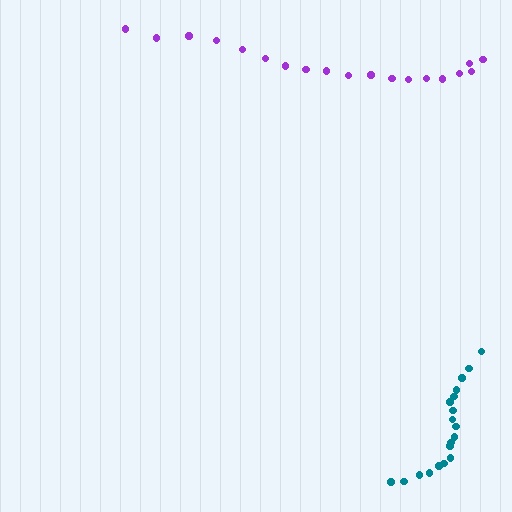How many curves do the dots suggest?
There are 2 distinct paths.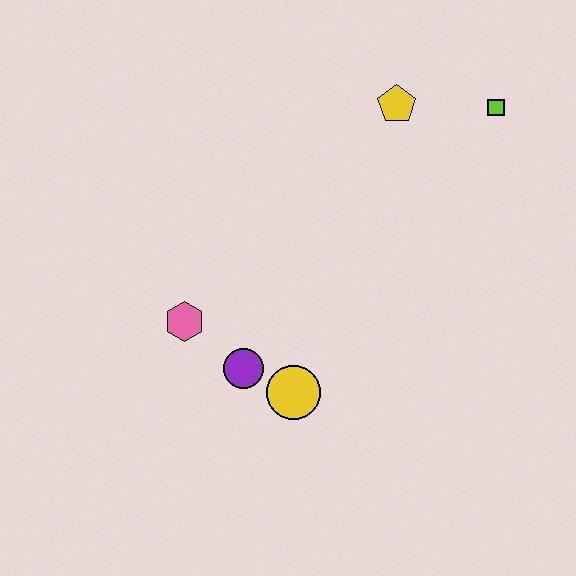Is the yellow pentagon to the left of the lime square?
Yes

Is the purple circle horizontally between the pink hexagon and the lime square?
Yes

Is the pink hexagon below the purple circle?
No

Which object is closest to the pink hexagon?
The purple circle is closest to the pink hexagon.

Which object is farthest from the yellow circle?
The lime square is farthest from the yellow circle.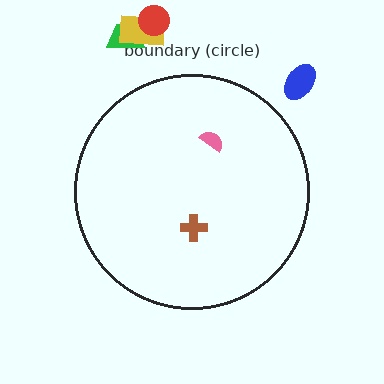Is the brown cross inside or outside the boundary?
Inside.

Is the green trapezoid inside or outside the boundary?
Outside.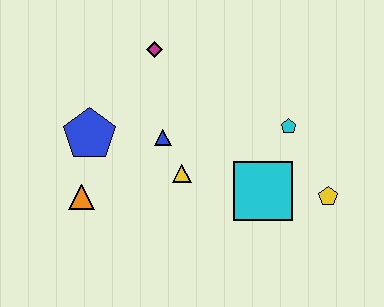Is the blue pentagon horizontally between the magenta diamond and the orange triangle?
Yes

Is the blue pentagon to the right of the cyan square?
No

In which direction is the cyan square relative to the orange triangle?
The cyan square is to the right of the orange triangle.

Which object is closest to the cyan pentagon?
The cyan square is closest to the cyan pentagon.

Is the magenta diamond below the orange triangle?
No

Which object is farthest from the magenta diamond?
The yellow pentagon is farthest from the magenta diamond.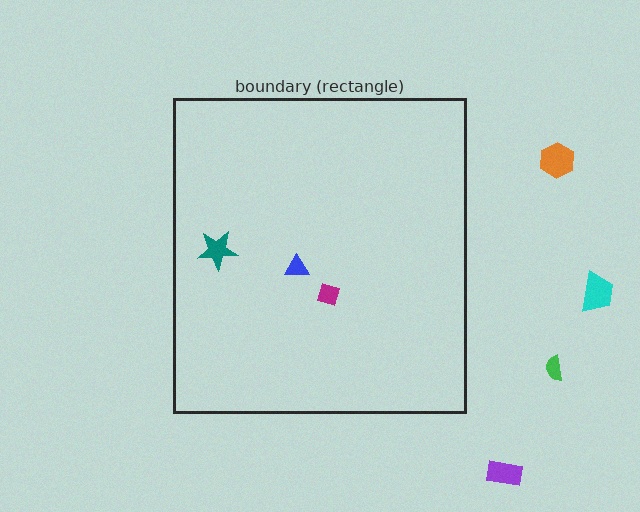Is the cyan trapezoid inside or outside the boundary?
Outside.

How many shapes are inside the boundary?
3 inside, 4 outside.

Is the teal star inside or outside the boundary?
Inside.